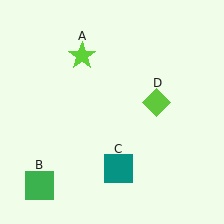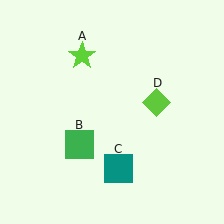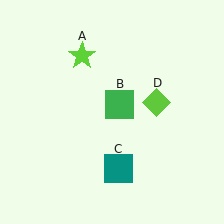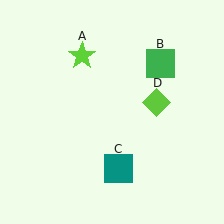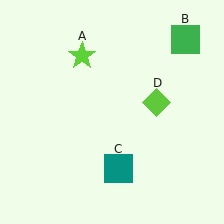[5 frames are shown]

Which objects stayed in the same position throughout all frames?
Lime star (object A) and teal square (object C) and lime diamond (object D) remained stationary.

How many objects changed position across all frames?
1 object changed position: green square (object B).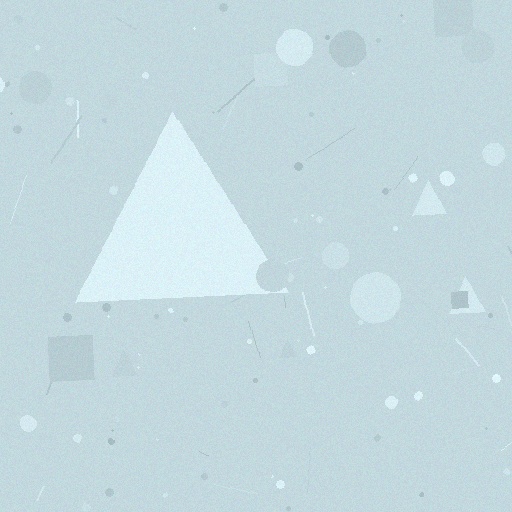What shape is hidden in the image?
A triangle is hidden in the image.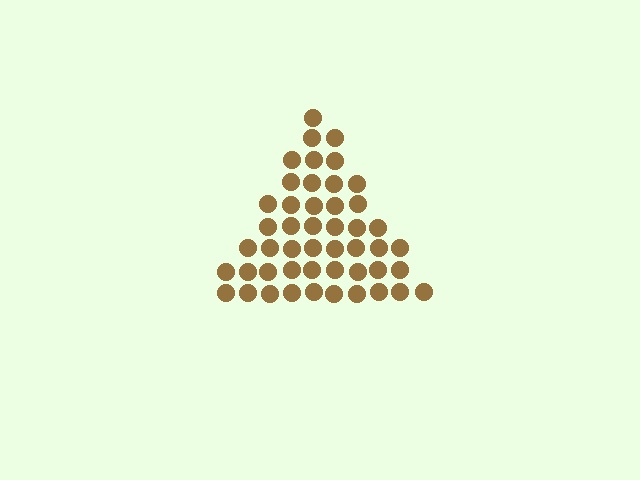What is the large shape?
The large shape is a triangle.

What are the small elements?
The small elements are circles.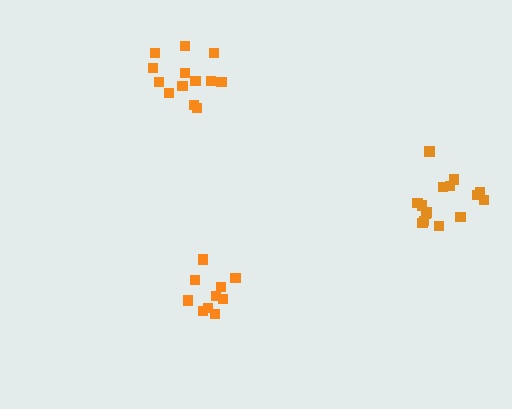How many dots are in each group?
Group 1: 15 dots, Group 2: 13 dots, Group 3: 10 dots (38 total).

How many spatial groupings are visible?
There are 3 spatial groupings.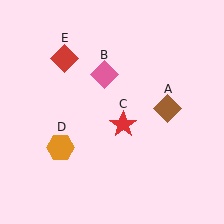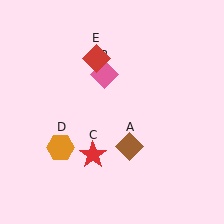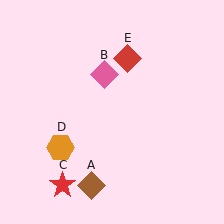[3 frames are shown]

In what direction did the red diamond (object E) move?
The red diamond (object E) moved right.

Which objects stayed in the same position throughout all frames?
Pink diamond (object B) and orange hexagon (object D) remained stationary.